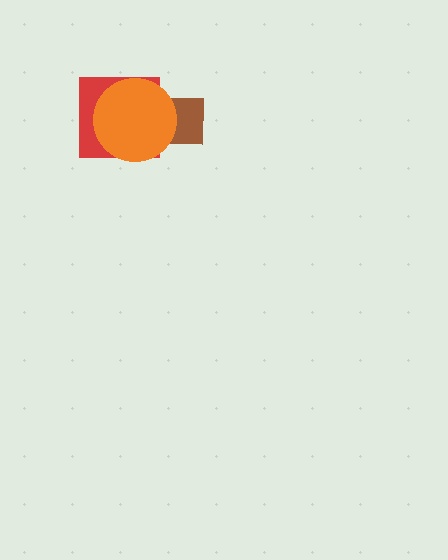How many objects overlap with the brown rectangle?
2 objects overlap with the brown rectangle.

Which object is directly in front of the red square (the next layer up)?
The brown rectangle is directly in front of the red square.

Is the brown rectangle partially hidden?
Yes, it is partially covered by another shape.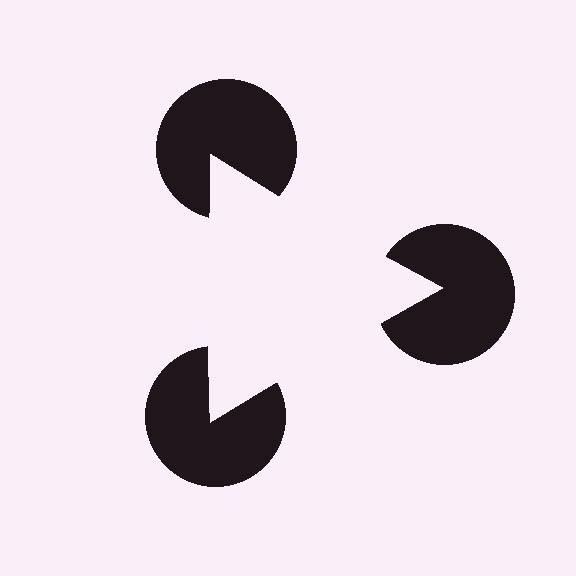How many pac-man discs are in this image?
There are 3 — one at each vertex of the illusory triangle.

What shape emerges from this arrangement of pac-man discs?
An illusory triangle — its edges are inferred from the aligned wedge cuts in the pac-man discs, not physically drawn.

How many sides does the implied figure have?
3 sides.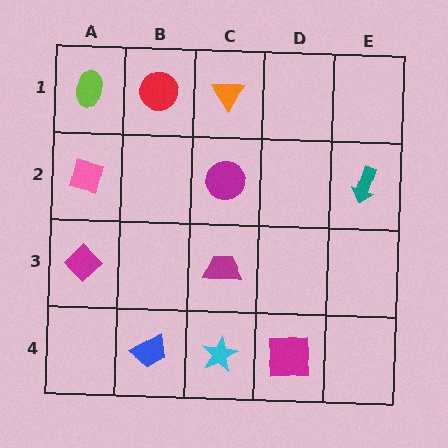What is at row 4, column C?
A cyan star.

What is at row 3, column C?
A magenta trapezoid.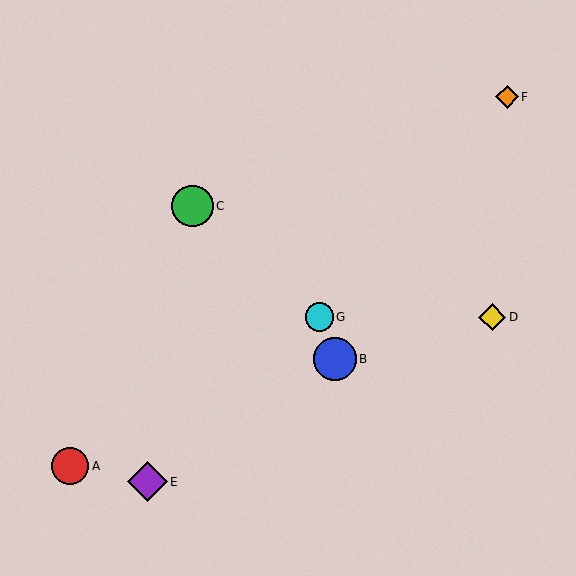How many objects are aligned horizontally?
2 objects (D, G) are aligned horizontally.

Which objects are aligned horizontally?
Objects D, G are aligned horizontally.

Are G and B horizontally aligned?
No, G is at y≈317 and B is at y≈359.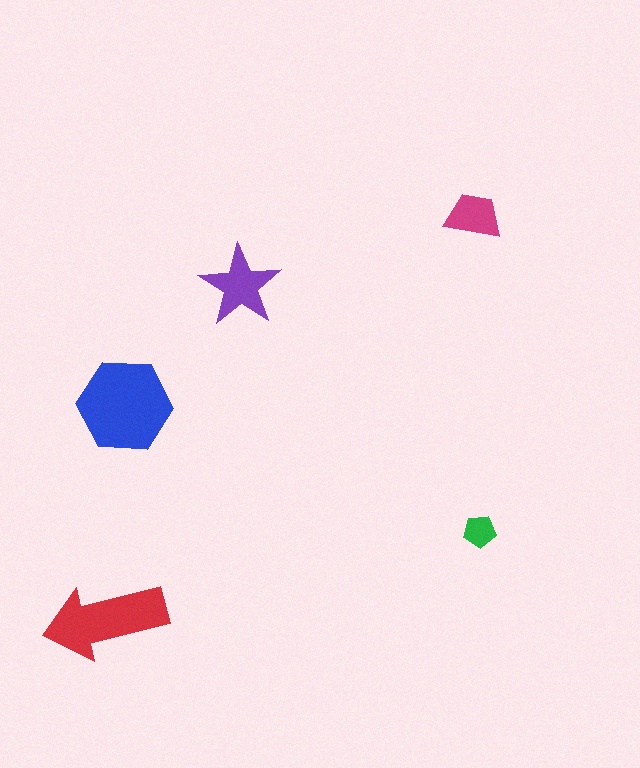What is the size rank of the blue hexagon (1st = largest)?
1st.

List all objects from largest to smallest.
The blue hexagon, the red arrow, the purple star, the magenta trapezoid, the green pentagon.